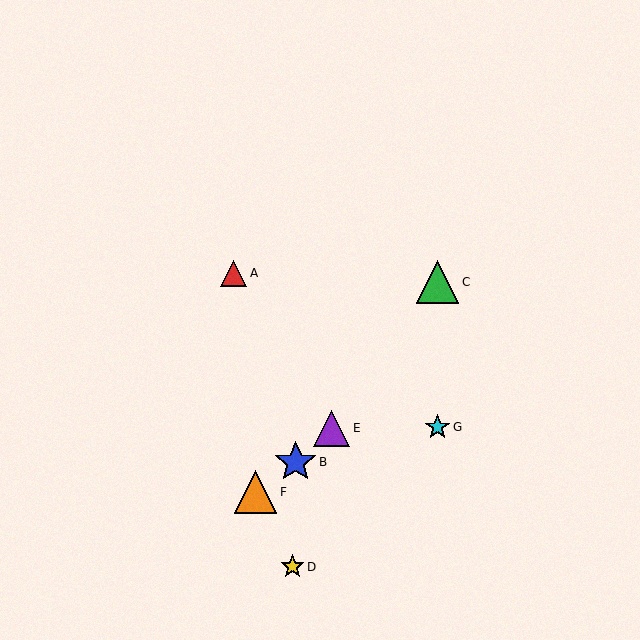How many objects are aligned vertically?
2 objects (C, G) are aligned vertically.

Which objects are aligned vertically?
Objects C, G are aligned vertically.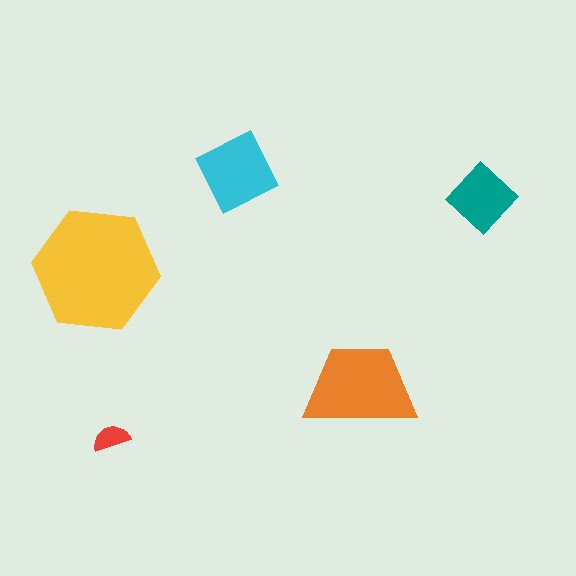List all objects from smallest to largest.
The red semicircle, the teal diamond, the cyan diamond, the orange trapezoid, the yellow hexagon.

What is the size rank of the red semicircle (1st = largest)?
5th.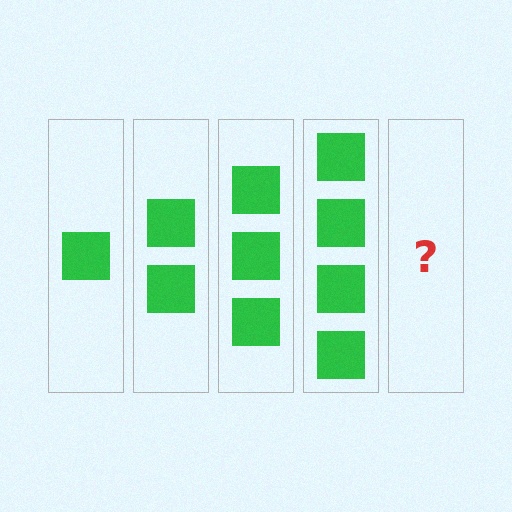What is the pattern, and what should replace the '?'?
The pattern is that each step adds one more square. The '?' should be 5 squares.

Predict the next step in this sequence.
The next step is 5 squares.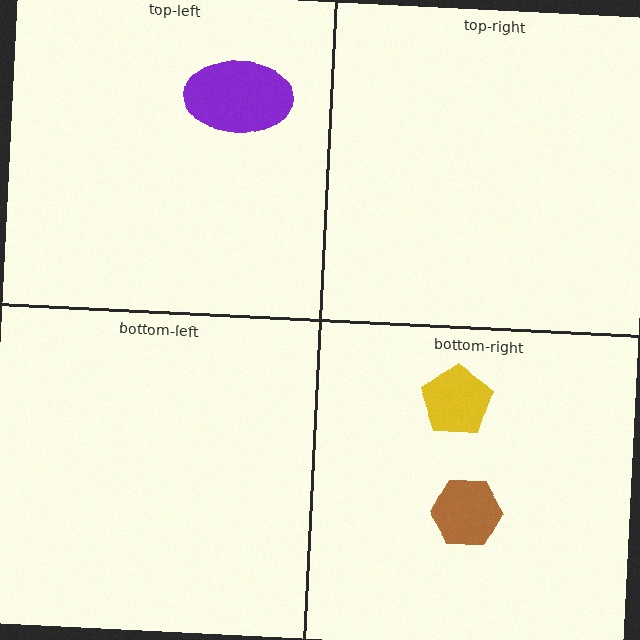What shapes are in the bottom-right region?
The yellow pentagon, the brown hexagon.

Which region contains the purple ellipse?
The top-left region.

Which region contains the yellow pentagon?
The bottom-right region.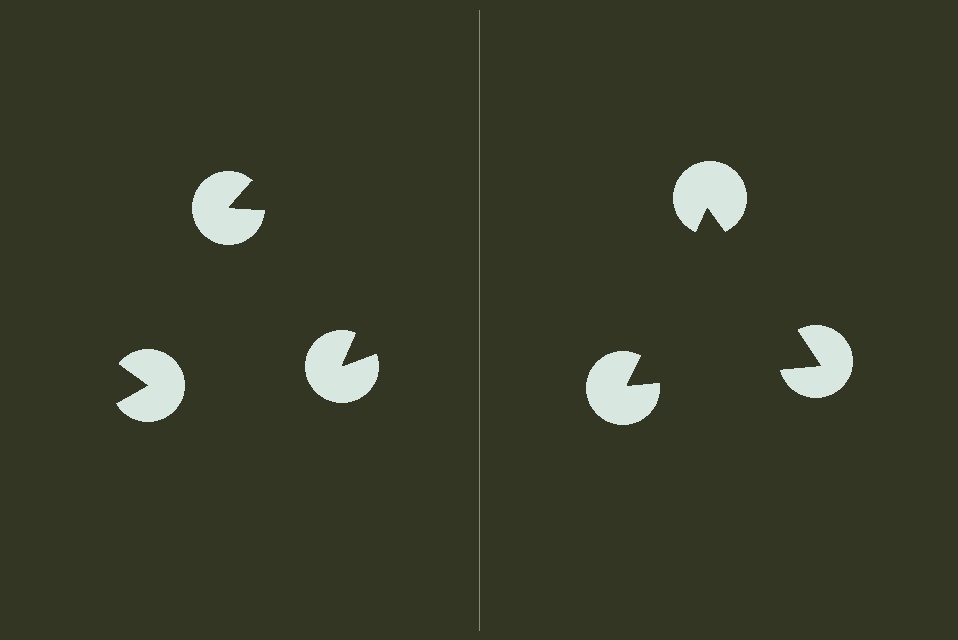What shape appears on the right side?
An illusory triangle.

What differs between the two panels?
The pac-man discs are positioned identically on both sides; only the wedge orientations differ. On the right they align to a triangle; on the left they are misaligned.